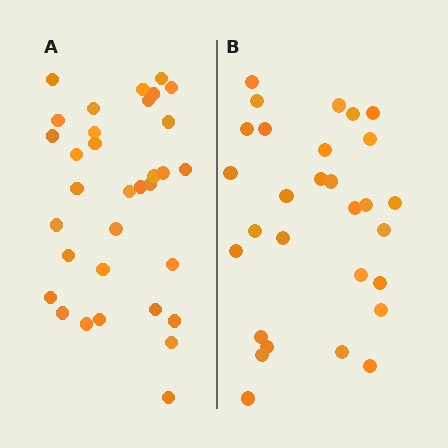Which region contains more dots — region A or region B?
Region A (the left region) has more dots.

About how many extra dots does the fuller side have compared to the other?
Region A has about 4 more dots than region B.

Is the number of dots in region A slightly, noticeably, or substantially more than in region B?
Region A has only slightly more — the two regions are fairly close. The ratio is roughly 1.1 to 1.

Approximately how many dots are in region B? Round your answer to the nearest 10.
About 30 dots. (The exact count is 29, which rounds to 30.)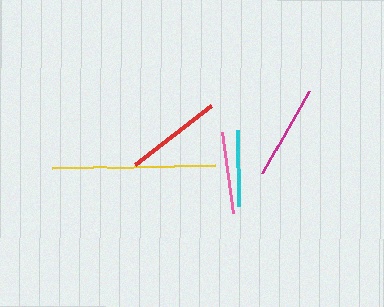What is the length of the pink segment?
The pink segment is approximately 82 pixels long.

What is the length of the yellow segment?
The yellow segment is approximately 163 pixels long.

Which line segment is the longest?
The yellow line is the longest at approximately 163 pixels.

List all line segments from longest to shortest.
From longest to shortest: yellow, red, magenta, pink, cyan.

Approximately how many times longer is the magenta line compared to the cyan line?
The magenta line is approximately 1.3 times the length of the cyan line.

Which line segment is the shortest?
The cyan line is the shortest at approximately 76 pixels.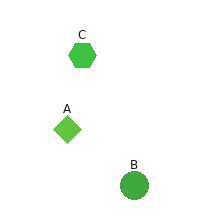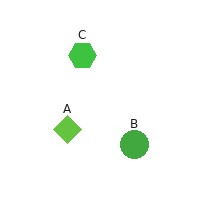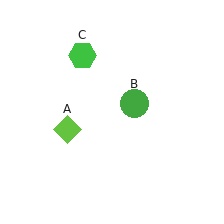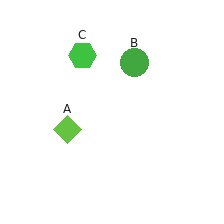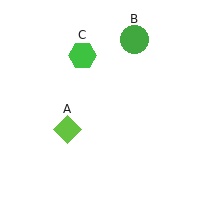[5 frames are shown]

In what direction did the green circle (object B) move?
The green circle (object B) moved up.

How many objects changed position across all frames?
1 object changed position: green circle (object B).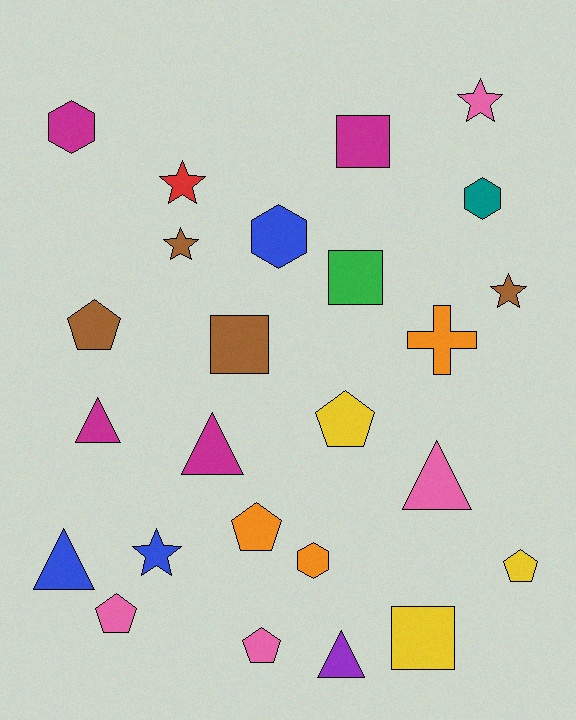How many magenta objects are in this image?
There are 4 magenta objects.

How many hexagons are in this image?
There are 4 hexagons.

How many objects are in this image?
There are 25 objects.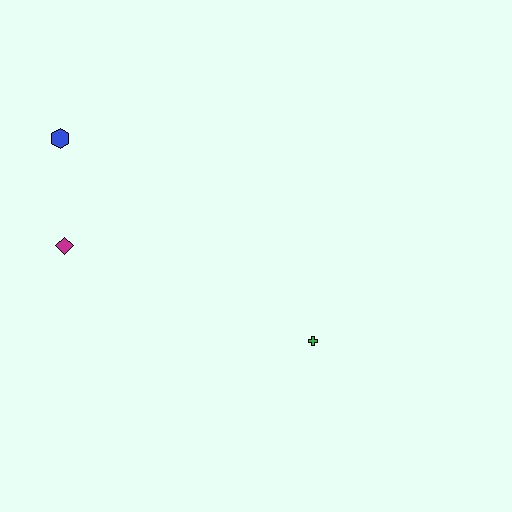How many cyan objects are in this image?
There are no cyan objects.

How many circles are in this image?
There are no circles.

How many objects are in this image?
There are 3 objects.